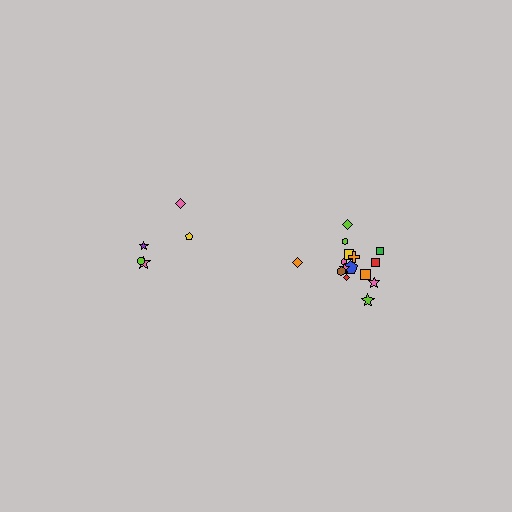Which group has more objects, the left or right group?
The right group.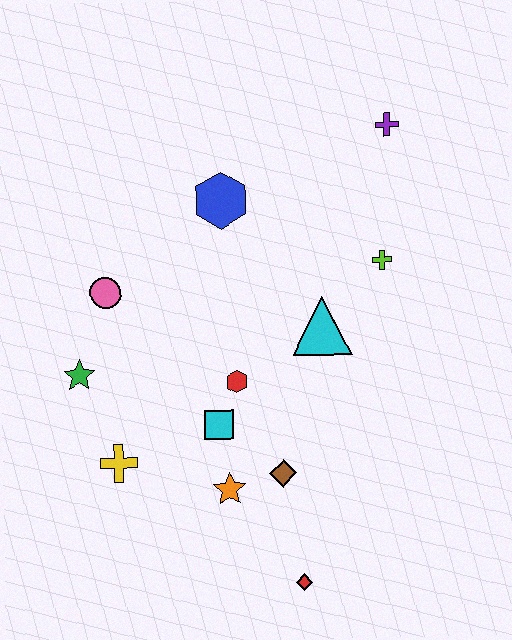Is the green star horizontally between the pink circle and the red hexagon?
No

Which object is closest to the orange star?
The brown diamond is closest to the orange star.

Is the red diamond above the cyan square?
No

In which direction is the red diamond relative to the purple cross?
The red diamond is below the purple cross.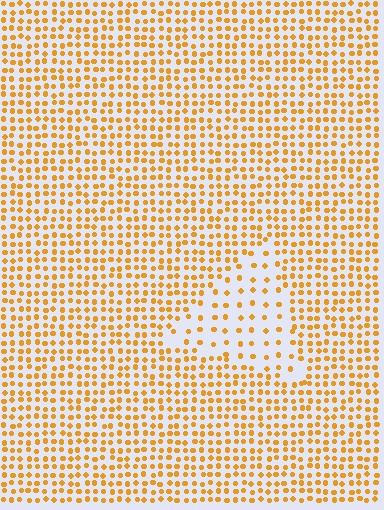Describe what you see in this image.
The image contains small orange elements arranged at two different densities. A triangle-shaped region is visible where the elements are less densely packed than the surrounding area.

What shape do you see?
I see a triangle.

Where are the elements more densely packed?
The elements are more densely packed outside the triangle boundary.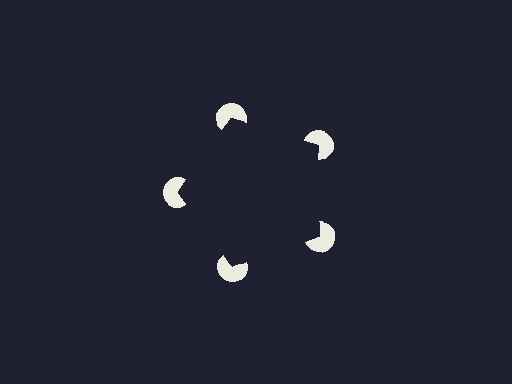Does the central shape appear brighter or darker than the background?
It typically appears slightly darker than the background, even though no actual brightness change is drawn.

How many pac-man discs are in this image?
There are 5 — one at each vertex of the illusory pentagon.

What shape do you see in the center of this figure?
An illusory pentagon — its edges are inferred from the aligned wedge cuts in the pac-man discs, not physically drawn.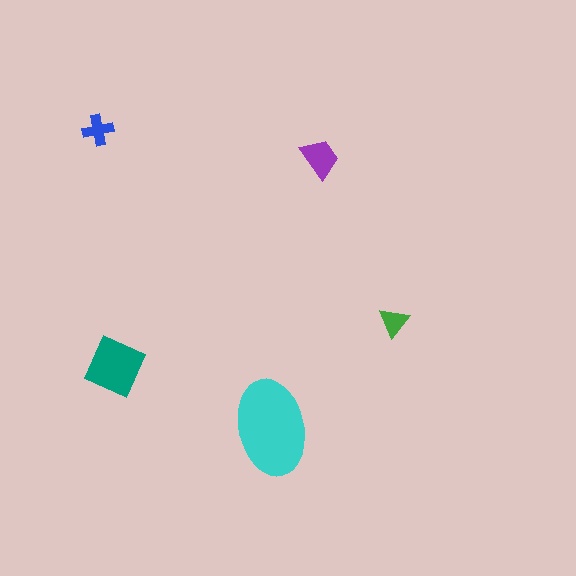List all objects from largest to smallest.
The cyan ellipse, the teal square, the purple trapezoid, the blue cross, the green triangle.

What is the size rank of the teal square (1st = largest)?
2nd.